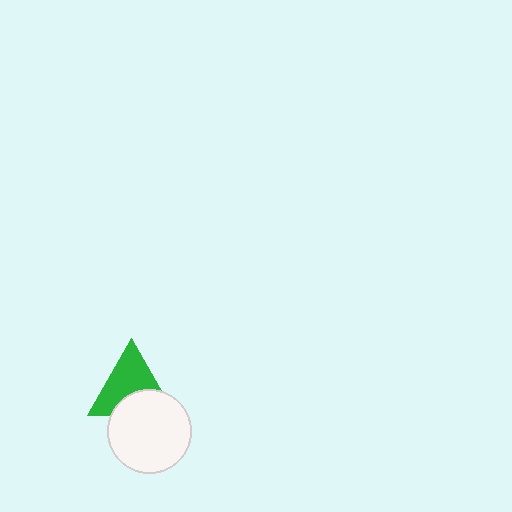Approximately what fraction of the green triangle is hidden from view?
Roughly 36% of the green triangle is hidden behind the white circle.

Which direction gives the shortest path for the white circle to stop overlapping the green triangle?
Moving down gives the shortest separation.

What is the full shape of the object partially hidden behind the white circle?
The partially hidden object is a green triangle.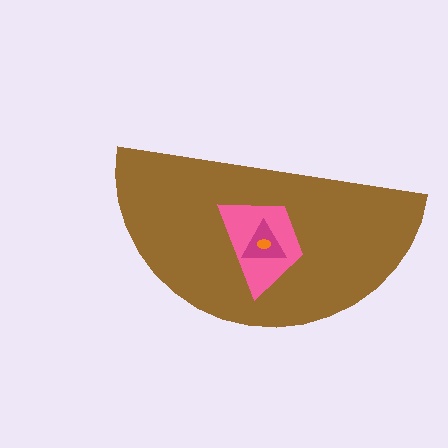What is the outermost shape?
The brown semicircle.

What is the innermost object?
The orange ellipse.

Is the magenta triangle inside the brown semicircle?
Yes.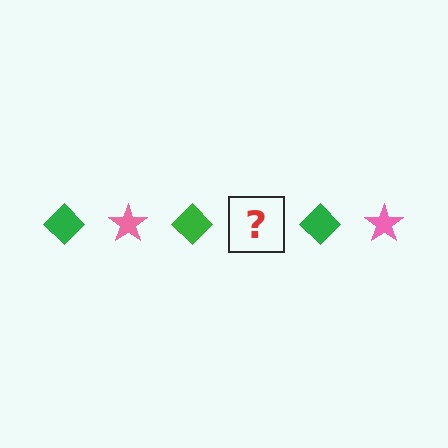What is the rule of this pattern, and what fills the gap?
The rule is that the pattern alternates between green diamond and pink star. The gap should be filled with a pink star.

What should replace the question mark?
The question mark should be replaced with a pink star.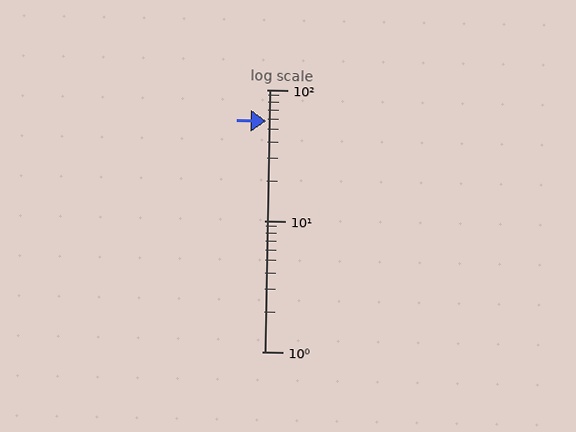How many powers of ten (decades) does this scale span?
The scale spans 2 decades, from 1 to 100.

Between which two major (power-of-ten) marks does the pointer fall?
The pointer is between 10 and 100.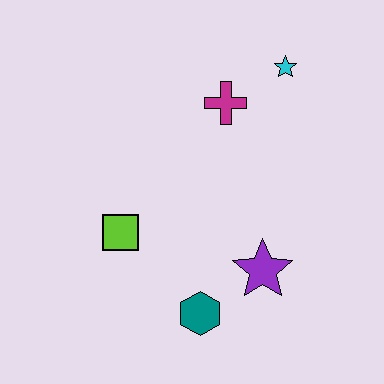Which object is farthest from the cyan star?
The teal hexagon is farthest from the cyan star.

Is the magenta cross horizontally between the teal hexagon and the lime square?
No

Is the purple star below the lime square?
Yes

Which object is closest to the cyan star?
The magenta cross is closest to the cyan star.